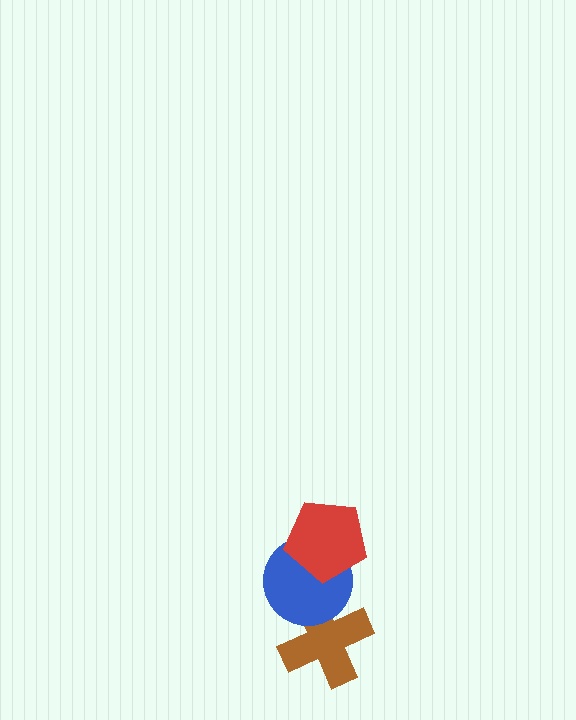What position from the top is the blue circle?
The blue circle is 2nd from the top.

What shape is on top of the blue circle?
The red pentagon is on top of the blue circle.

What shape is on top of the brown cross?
The blue circle is on top of the brown cross.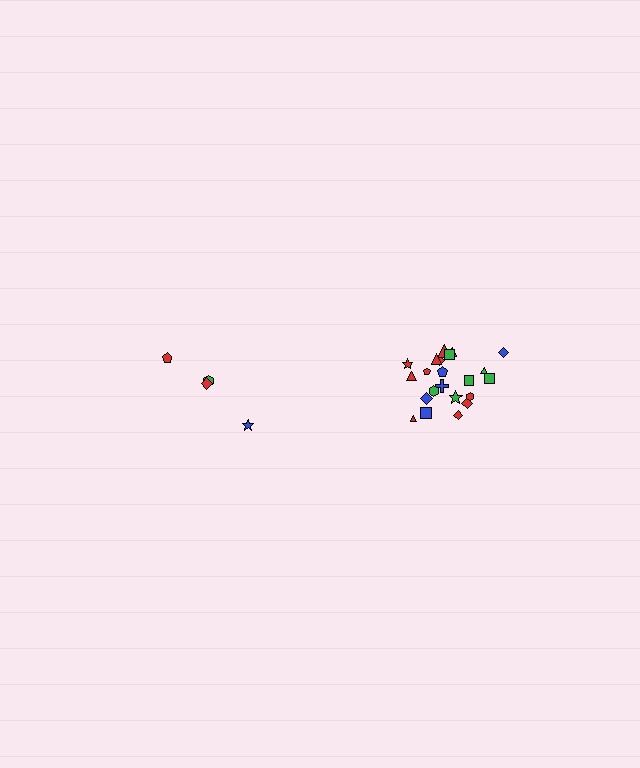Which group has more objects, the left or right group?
The right group.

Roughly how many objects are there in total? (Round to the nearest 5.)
Roughly 25 objects in total.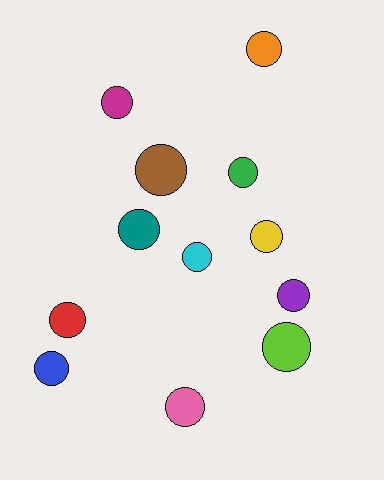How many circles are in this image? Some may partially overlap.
There are 12 circles.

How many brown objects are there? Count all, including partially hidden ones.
There is 1 brown object.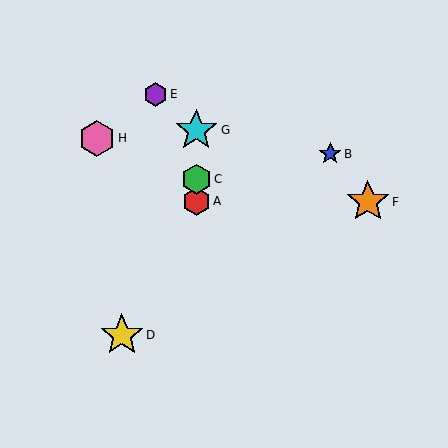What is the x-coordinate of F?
Object F is at x≈368.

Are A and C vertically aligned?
Yes, both are at x≈196.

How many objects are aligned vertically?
3 objects (A, C, G) are aligned vertically.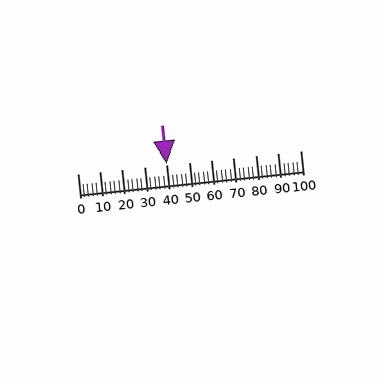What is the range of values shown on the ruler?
The ruler shows values from 0 to 100.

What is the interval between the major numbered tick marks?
The major tick marks are spaced 10 units apart.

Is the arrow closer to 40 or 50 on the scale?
The arrow is closer to 40.